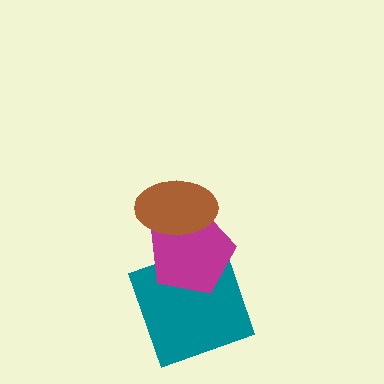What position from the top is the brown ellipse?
The brown ellipse is 1st from the top.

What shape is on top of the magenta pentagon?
The brown ellipse is on top of the magenta pentagon.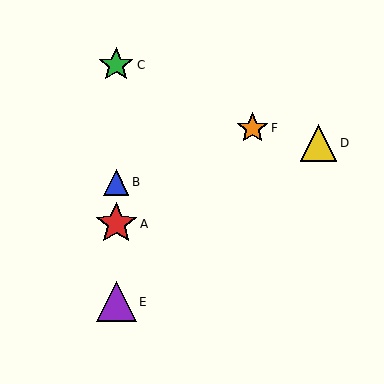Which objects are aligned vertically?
Objects A, B, C, E are aligned vertically.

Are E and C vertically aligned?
Yes, both are at x≈116.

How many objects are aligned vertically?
4 objects (A, B, C, E) are aligned vertically.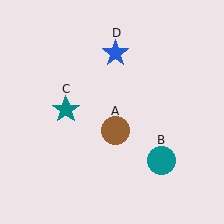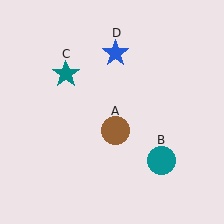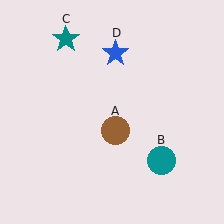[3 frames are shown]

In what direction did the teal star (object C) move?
The teal star (object C) moved up.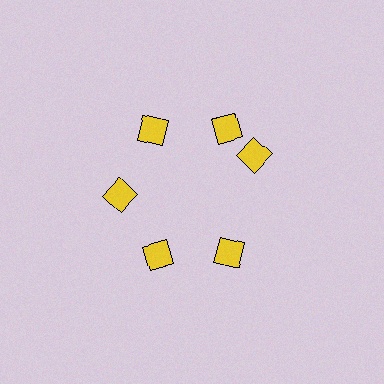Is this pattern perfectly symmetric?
No. The 6 yellow diamonds are arranged in a ring, but one element near the 3 o'clock position is rotated out of alignment along the ring, breaking the 6-fold rotational symmetry.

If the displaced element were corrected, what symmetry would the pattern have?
It would have 6-fold rotational symmetry — the pattern would map onto itself every 60 degrees.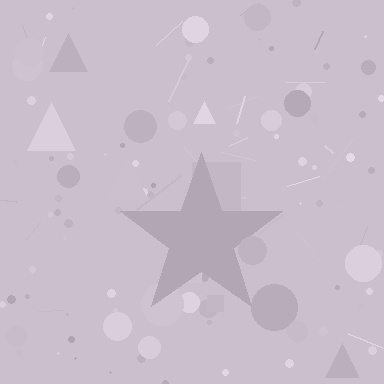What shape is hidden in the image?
A star is hidden in the image.